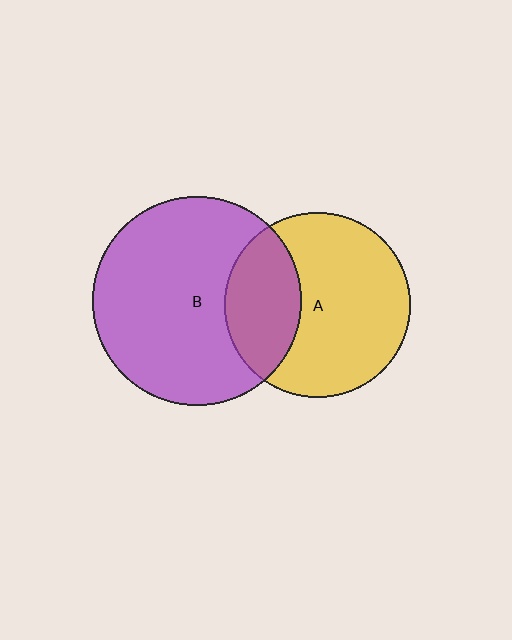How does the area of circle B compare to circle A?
Approximately 1.3 times.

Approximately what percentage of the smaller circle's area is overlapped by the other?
Approximately 30%.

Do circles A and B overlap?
Yes.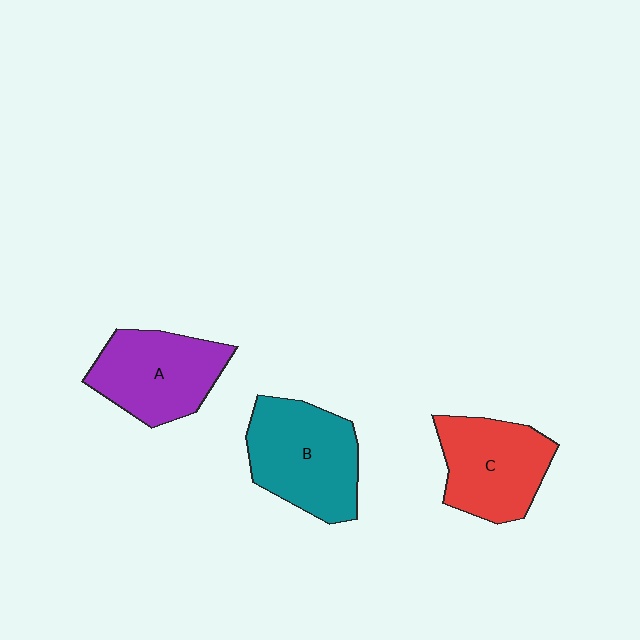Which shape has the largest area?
Shape B (teal).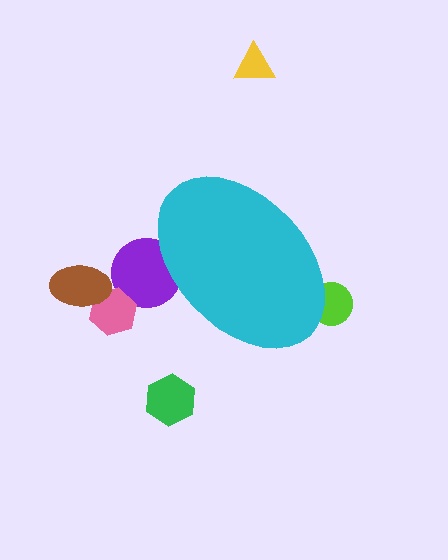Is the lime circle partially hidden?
Yes, the lime circle is partially hidden behind the cyan ellipse.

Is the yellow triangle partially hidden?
No, the yellow triangle is fully visible.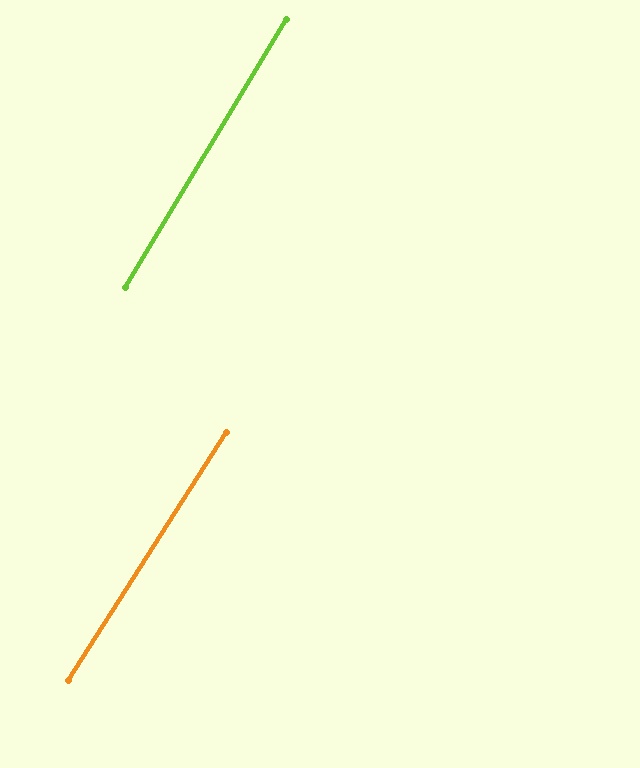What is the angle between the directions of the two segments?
Approximately 2 degrees.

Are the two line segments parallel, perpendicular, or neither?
Parallel — their directions differ by only 1.6°.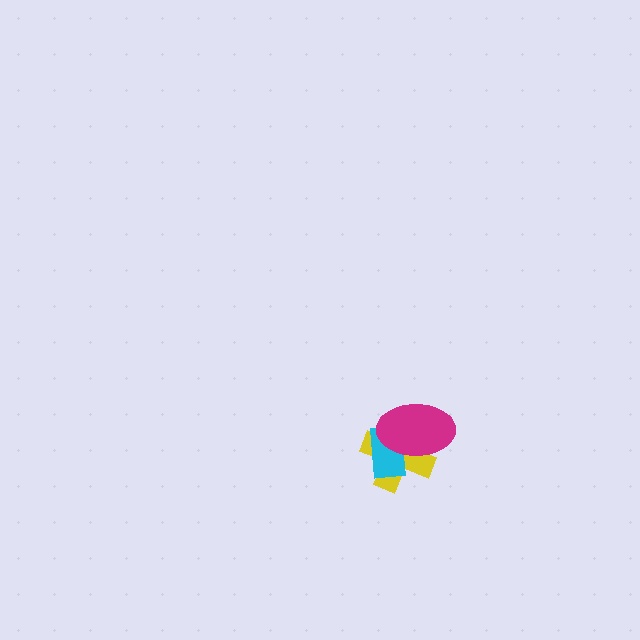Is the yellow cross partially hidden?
Yes, it is partially covered by another shape.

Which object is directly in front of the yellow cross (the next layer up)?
The cyan rectangle is directly in front of the yellow cross.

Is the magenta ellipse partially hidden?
No, no other shape covers it.